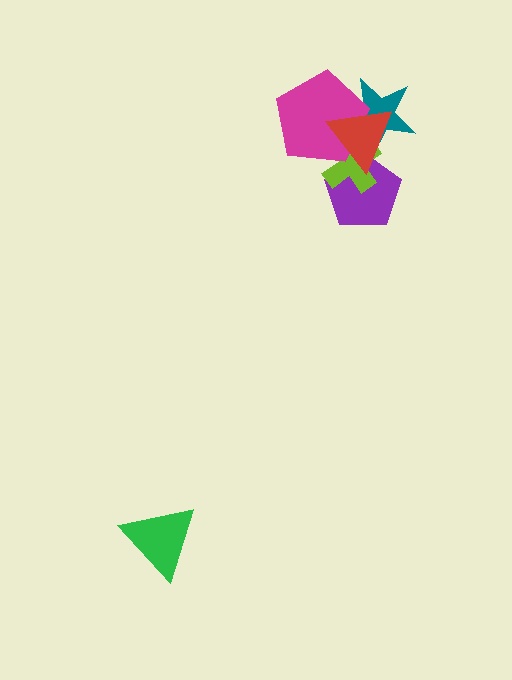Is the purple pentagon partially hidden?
Yes, it is partially covered by another shape.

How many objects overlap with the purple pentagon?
2 objects overlap with the purple pentagon.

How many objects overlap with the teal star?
3 objects overlap with the teal star.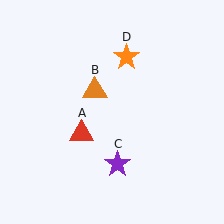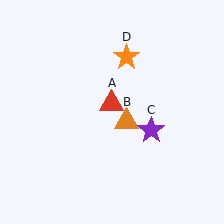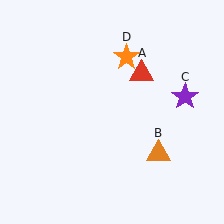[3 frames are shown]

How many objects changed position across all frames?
3 objects changed position: red triangle (object A), orange triangle (object B), purple star (object C).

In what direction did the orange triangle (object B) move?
The orange triangle (object B) moved down and to the right.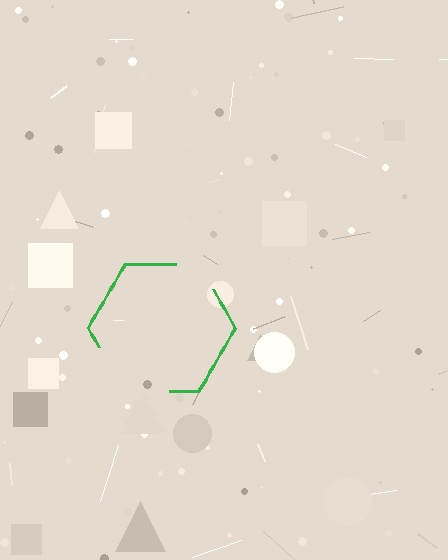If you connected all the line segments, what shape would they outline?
They would outline a hexagon.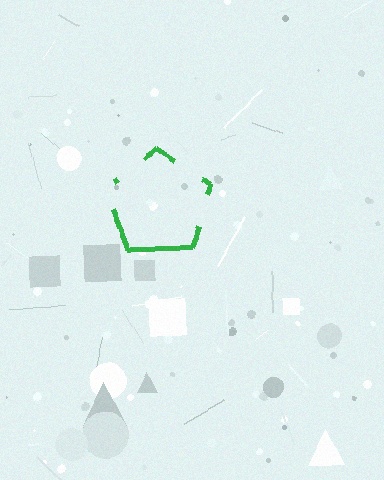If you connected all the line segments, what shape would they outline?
They would outline a pentagon.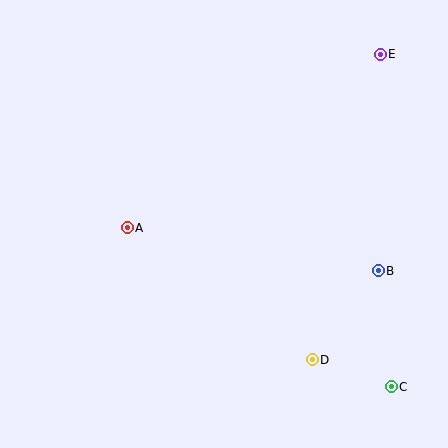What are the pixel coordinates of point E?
Point E is at (380, 54).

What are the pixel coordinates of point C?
Point C is at (391, 387).